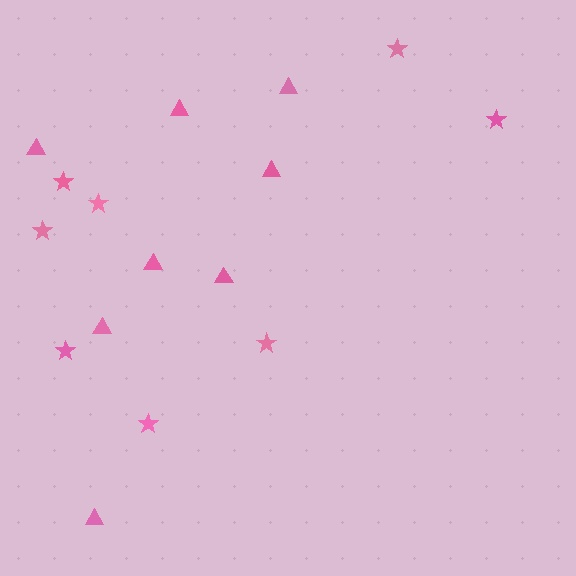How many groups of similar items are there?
There are 2 groups: one group of stars (8) and one group of triangles (8).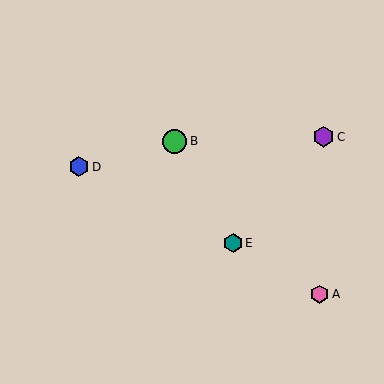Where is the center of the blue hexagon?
The center of the blue hexagon is at (79, 167).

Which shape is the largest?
The green circle (labeled B) is the largest.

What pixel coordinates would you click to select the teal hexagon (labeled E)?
Click at (233, 243) to select the teal hexagon E.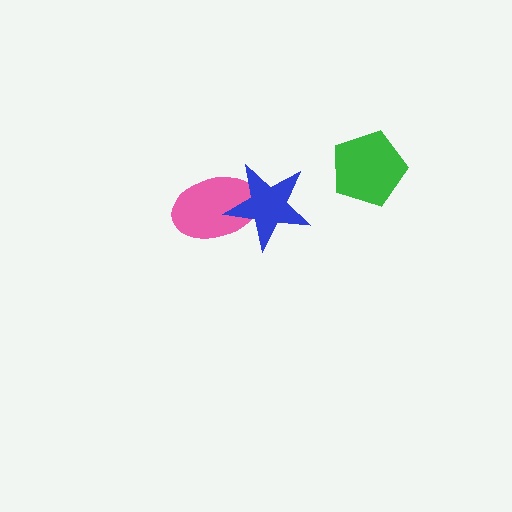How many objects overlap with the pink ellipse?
1 object overlaps with the pink ellipse.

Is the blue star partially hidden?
No, no other shape covers it.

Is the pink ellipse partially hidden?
Yes, it is partially covered by another shape.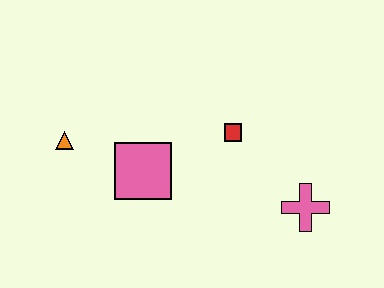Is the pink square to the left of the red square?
Yes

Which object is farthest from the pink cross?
The orange triangle is farthest from the pink cross.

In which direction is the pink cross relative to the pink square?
The pink cross is to the right of the pink square.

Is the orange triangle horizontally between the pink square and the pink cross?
No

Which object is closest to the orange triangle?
The pink square is closest to the orange triangle.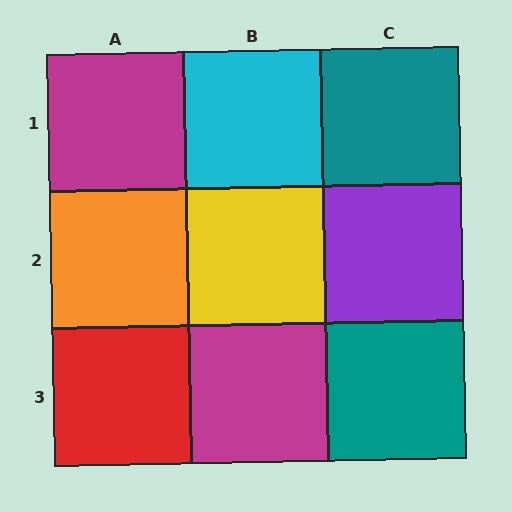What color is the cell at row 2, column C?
Purple.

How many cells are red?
1 cell is red.